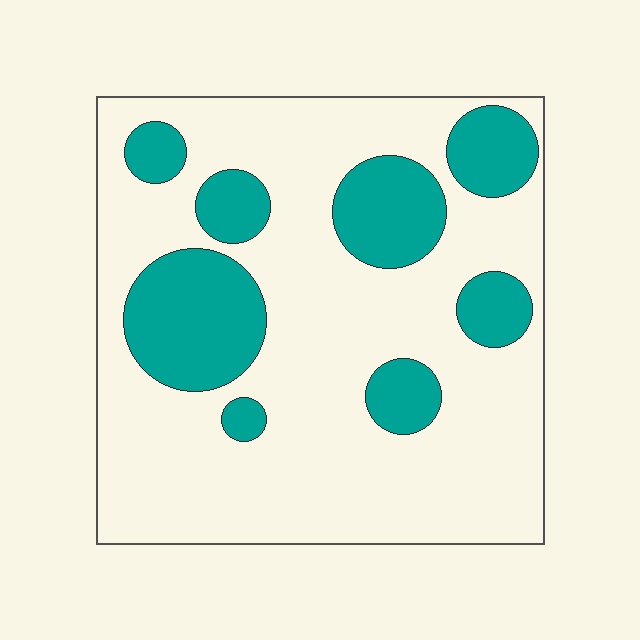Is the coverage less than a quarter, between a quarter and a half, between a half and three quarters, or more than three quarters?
Between a quarter and a half.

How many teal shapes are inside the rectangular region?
8.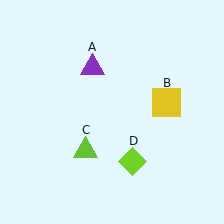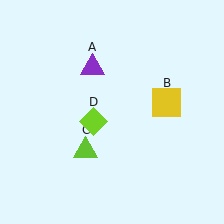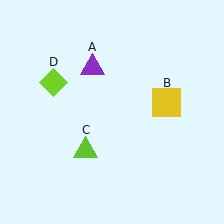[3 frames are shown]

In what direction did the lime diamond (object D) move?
The lime diamond (object D) moved up and to the left.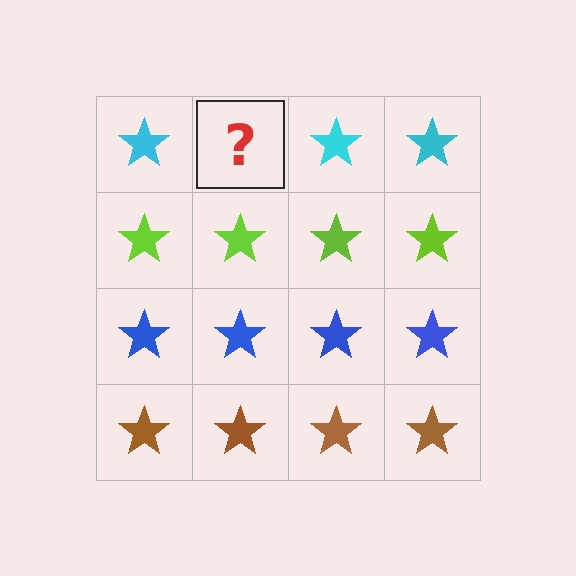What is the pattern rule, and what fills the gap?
The rule is that each row has a consistent color. The gap should be filled with a cyan star.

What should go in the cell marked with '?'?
The missing cell should contain a cyan star.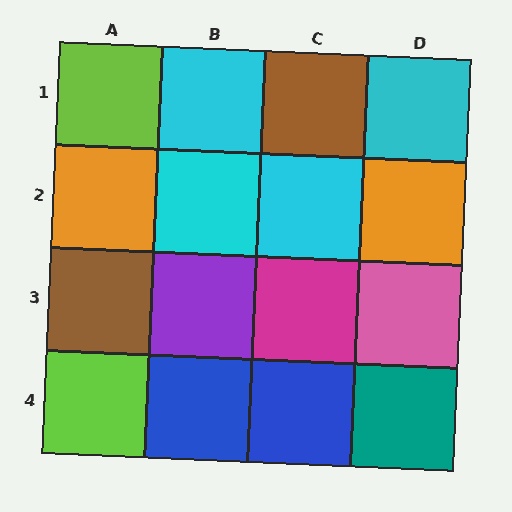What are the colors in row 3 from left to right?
Brown, purple, magenta, pink.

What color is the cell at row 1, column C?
Brown.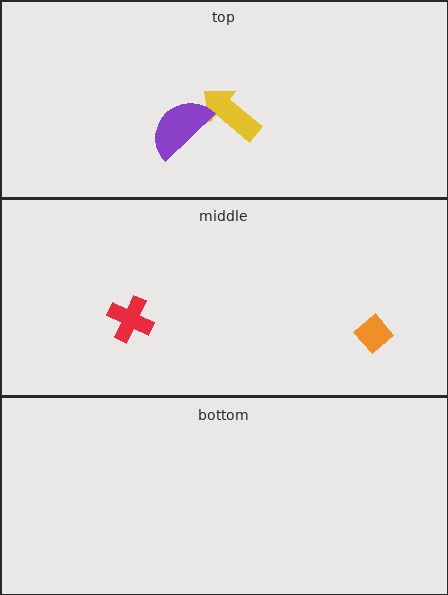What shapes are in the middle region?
The red cross, the orange diamond.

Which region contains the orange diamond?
The middle region.